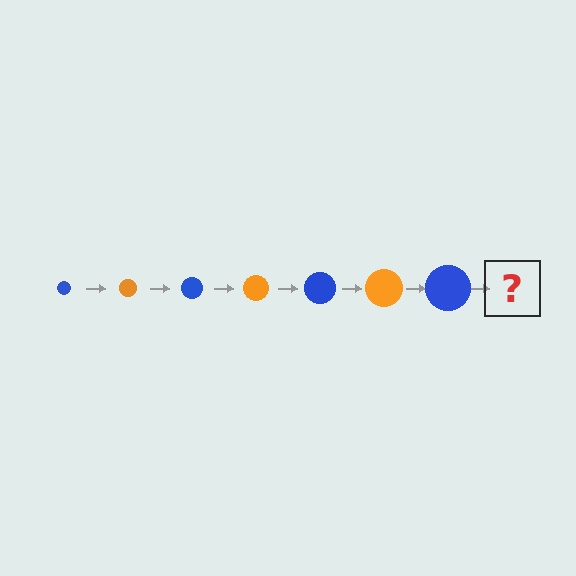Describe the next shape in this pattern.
It should be an orange circle, larger than the previous one.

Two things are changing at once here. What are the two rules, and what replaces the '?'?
The two rules are that the circle grows larger each step and the color cycles through blue and orange. The '?' should be an orange circle, larger than the previous one.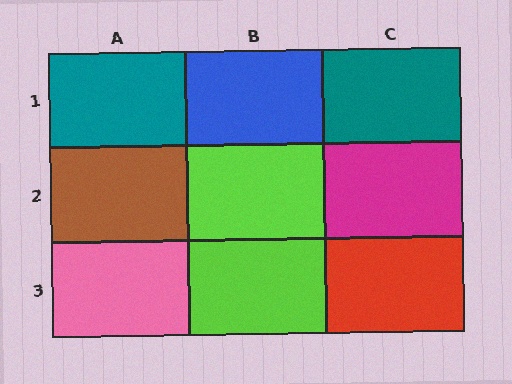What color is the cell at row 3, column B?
Lime.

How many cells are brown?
1 cell is brown.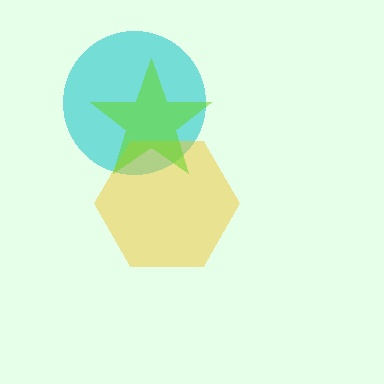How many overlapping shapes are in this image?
There are 3 overlapping shapes in the image.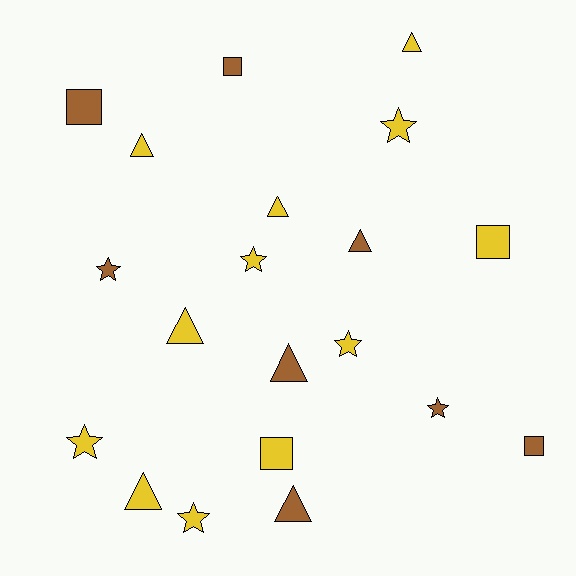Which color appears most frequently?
Yellow, with 12 objects.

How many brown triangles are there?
There are 3 brown triangles.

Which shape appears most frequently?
Triangle, with 8 objects.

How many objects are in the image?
There are 20 objects.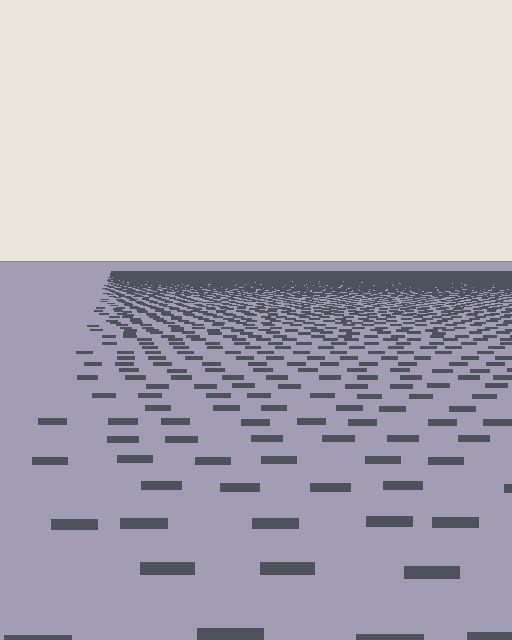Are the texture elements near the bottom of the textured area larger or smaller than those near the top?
Larger. Near the bottom, elements are closer to the viewer and appear at a bigger on-screen size.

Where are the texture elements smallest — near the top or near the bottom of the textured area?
Near the top.